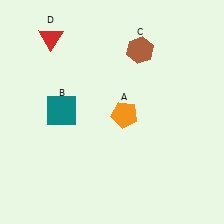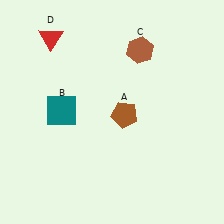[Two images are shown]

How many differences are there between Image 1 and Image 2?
There is 1 difference between the two images.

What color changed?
The pentagon (A) changed from orange in Image 1 to brown in Image 2.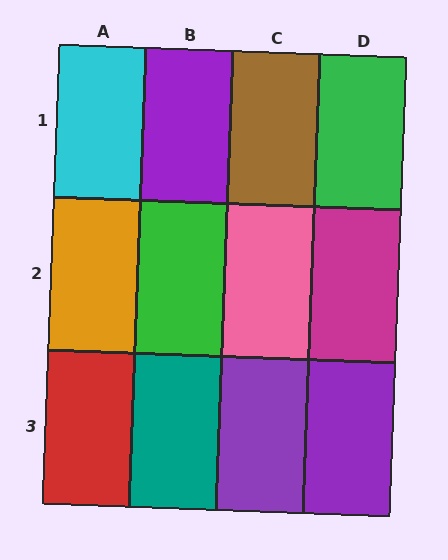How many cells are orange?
1 cell is orange.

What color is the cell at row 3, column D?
Purple.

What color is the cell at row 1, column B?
Purple.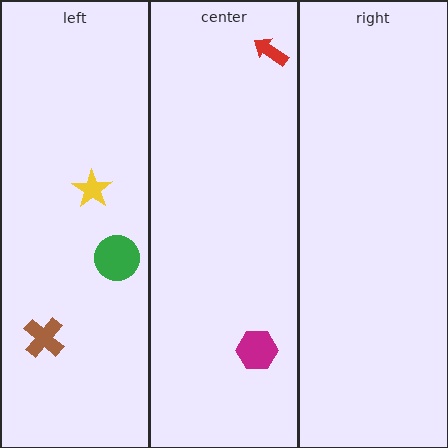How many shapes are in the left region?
3.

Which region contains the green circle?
The left region.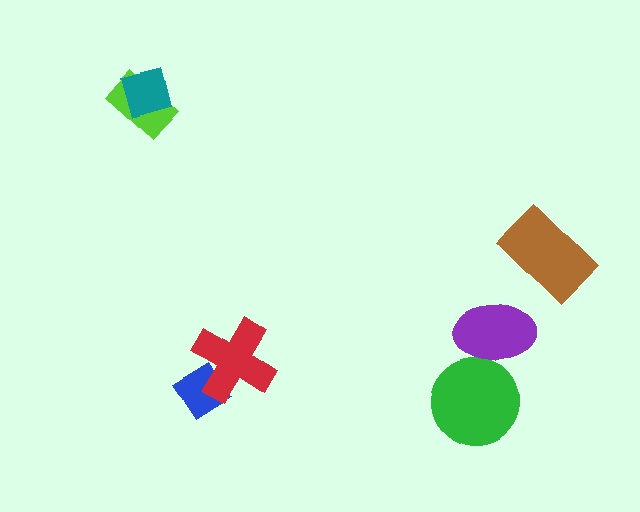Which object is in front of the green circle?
The purple ellipse is in front of the green circle.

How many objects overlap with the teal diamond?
1 object overlaps with the teal diamond.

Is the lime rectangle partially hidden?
Yes, it is partially covered by another shape.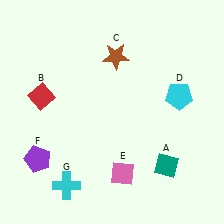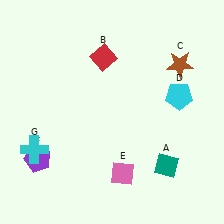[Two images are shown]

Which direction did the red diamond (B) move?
The red diamond (B) moved right.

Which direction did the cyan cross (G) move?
The cyan cross (G) moved up.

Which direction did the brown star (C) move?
The brown star (C) moved right.